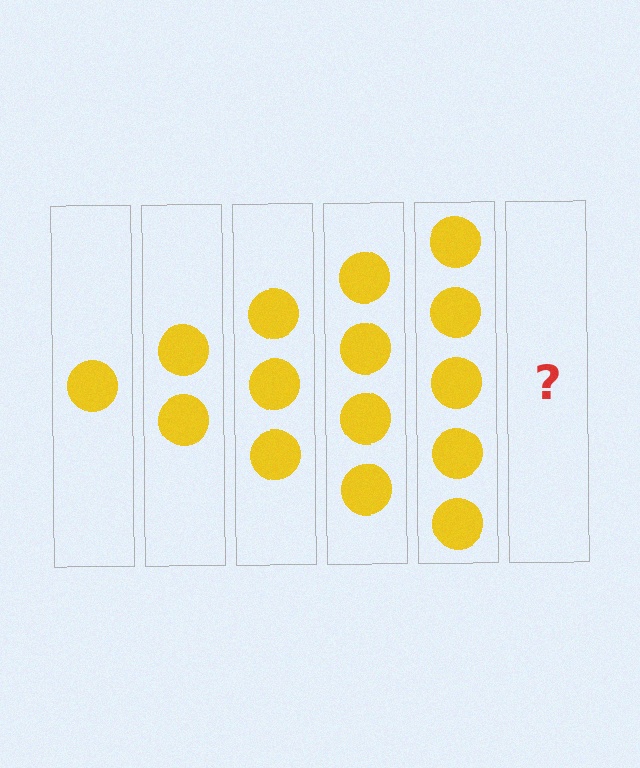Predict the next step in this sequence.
The next step is 6 circles.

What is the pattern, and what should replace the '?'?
The pattern is that each step adds one more circle. The '?' should be 6 circles.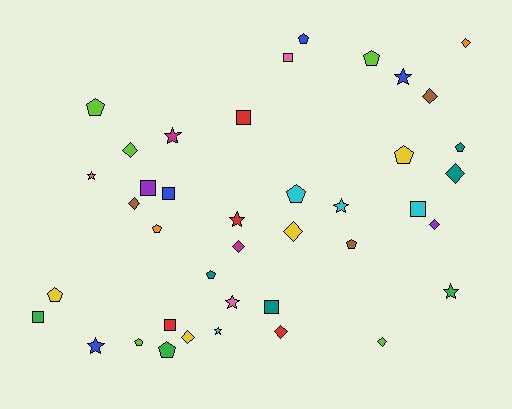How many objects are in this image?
There are 40 objects.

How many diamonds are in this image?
There are 11 diamonds.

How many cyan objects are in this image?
There are 4 cyan objects.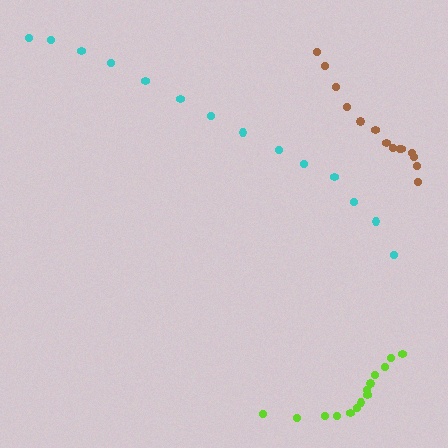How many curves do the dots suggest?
There are 3 distinct paths.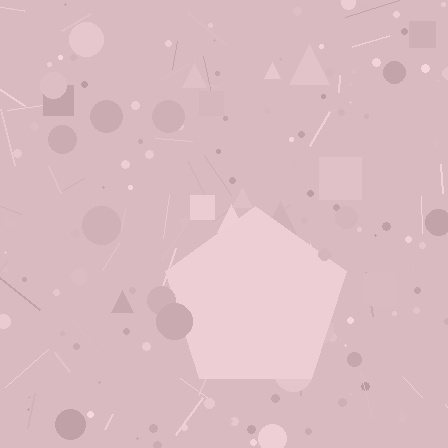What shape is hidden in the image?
A pentagon is hidden in the image.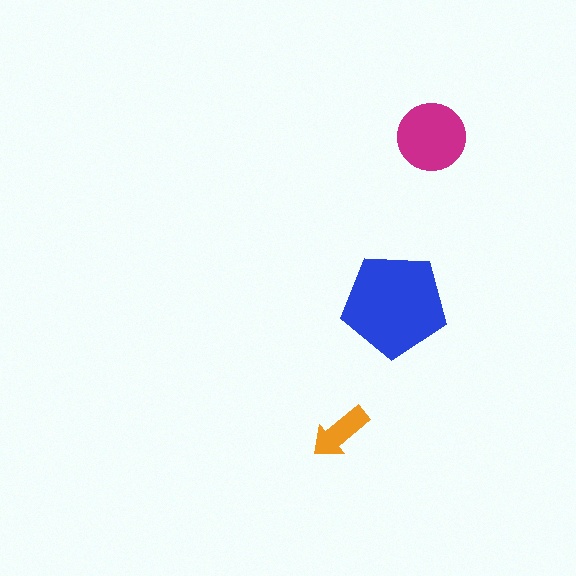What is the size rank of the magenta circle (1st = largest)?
2nd.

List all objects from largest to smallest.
The blue pentagon, the magenta circle, the orange arrow.